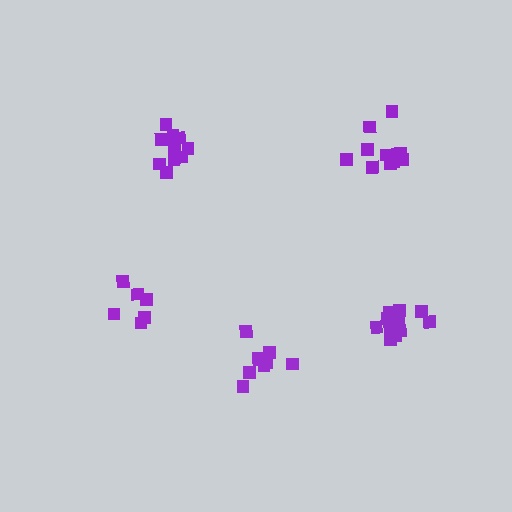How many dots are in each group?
Group 1: 9 dots, Group 2: 11 dots, Group 3: 11 dots, Group 4: 11 dots, Group 5: 6 dots (48 total).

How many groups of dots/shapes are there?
There are 5 groups.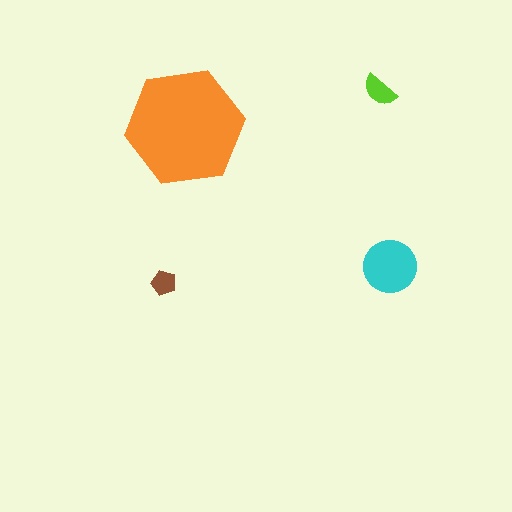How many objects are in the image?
There are 4 objects in the image.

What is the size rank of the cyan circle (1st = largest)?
2nd.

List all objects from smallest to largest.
The brown pentagon, the lime semicircle, the cyan circle, the orange hexagon.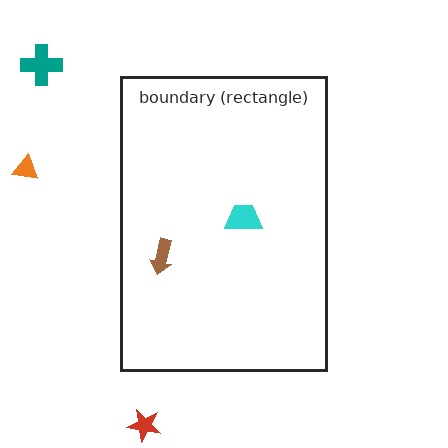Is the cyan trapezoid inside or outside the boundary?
Inside.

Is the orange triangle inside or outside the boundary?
Outside.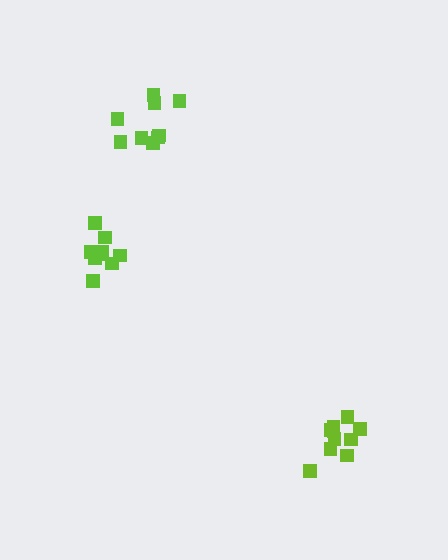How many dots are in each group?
Group 1: 10 dots, Group 2: 9 dots, Group 3: 9 dots (28 total).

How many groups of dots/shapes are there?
There are 3 groups.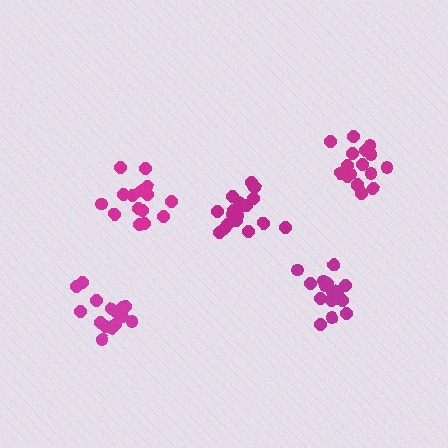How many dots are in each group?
Group 1: 15 dots, Group 2: 17 dots, Group 3: 15 dots, Group 4: 16 dots, Group 5: 18 dots (81 total).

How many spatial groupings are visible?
There are 5 spatial groupings.